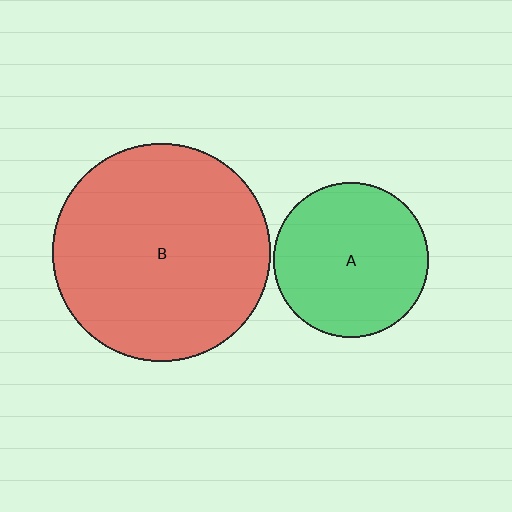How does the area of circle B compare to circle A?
Approximately 2.0 times.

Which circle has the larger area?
Circle B (red).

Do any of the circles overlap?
No, none of the circles overlap.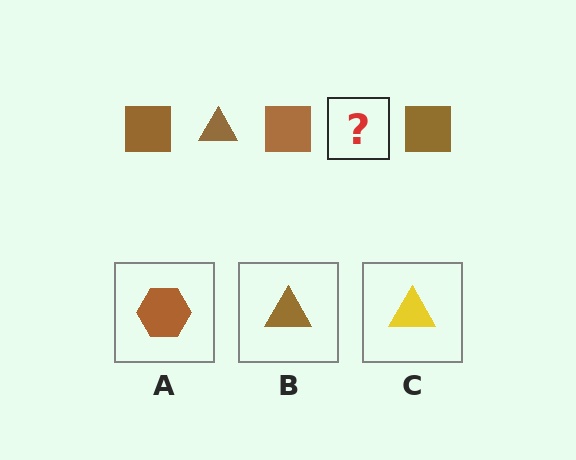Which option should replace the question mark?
Option B.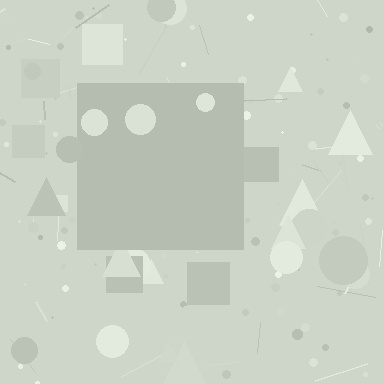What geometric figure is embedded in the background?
A square is embedded in the background.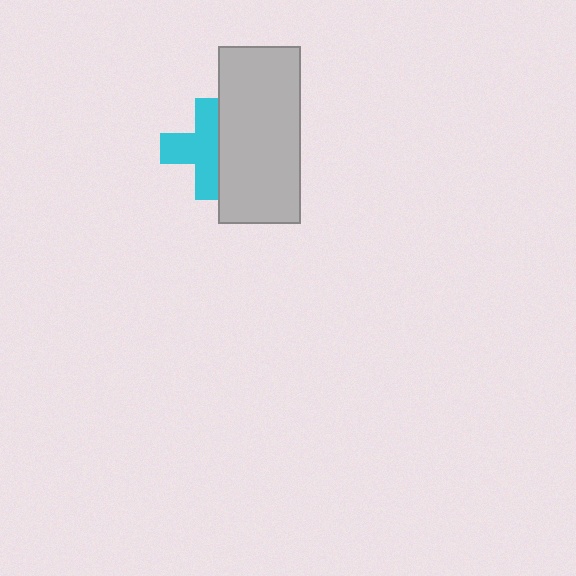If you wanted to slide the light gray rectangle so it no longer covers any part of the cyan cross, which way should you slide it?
Slide it right — that is the most direct way to separate the two shapes.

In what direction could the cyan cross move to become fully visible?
The cyan cross could move left. That would shift it out from behind the light gray rectangle entirely.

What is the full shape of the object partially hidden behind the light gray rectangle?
The partially hidden object is a cyan cross.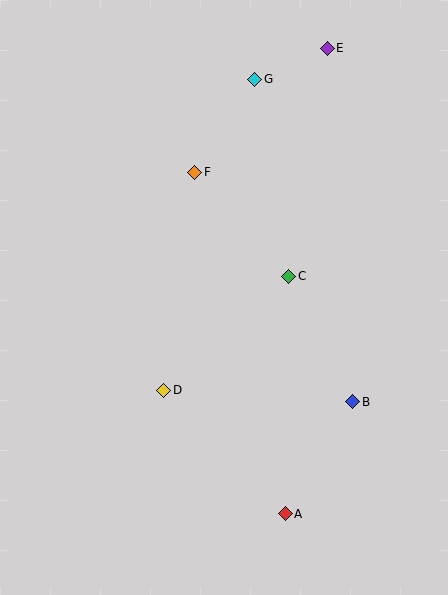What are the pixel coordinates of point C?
Point C is at (289, 276).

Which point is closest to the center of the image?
Point C at (289, 276) is closest to the center.